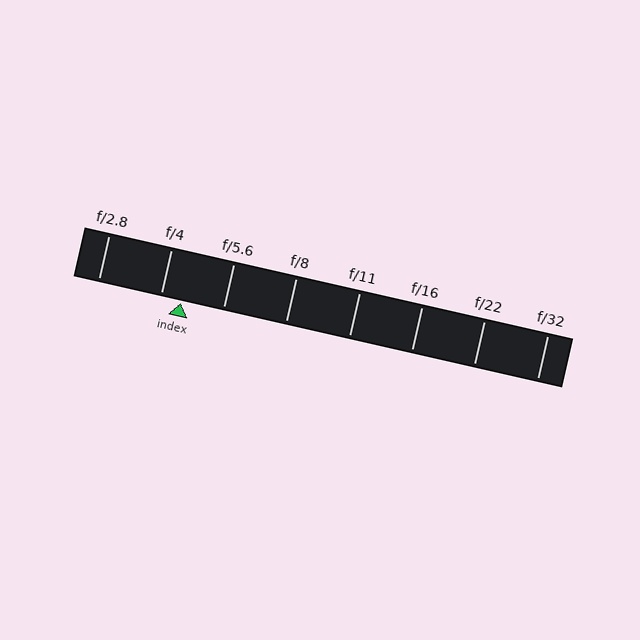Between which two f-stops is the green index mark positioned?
The index mark is between f/4 and f/5.6.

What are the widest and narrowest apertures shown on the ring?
The widest aperture shown is f/2.8 and the narrowest is f/32.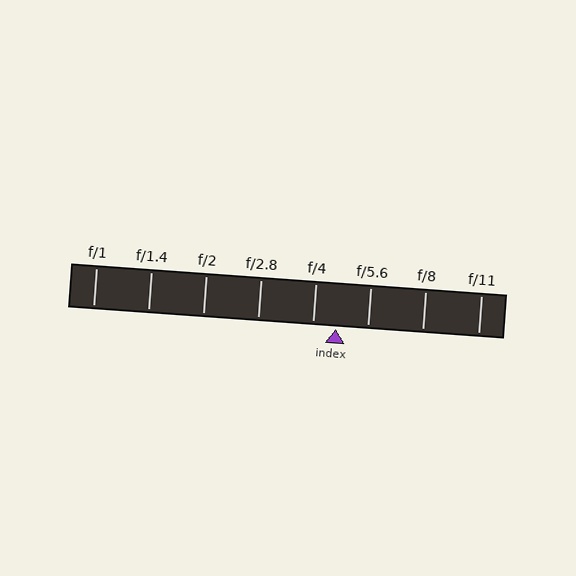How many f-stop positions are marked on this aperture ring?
There are 8 f-stop positions marked.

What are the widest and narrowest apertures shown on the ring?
The widest aperture shown is f/1 and the narrowest is f/11.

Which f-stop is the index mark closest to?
The index mark is closest to f/4.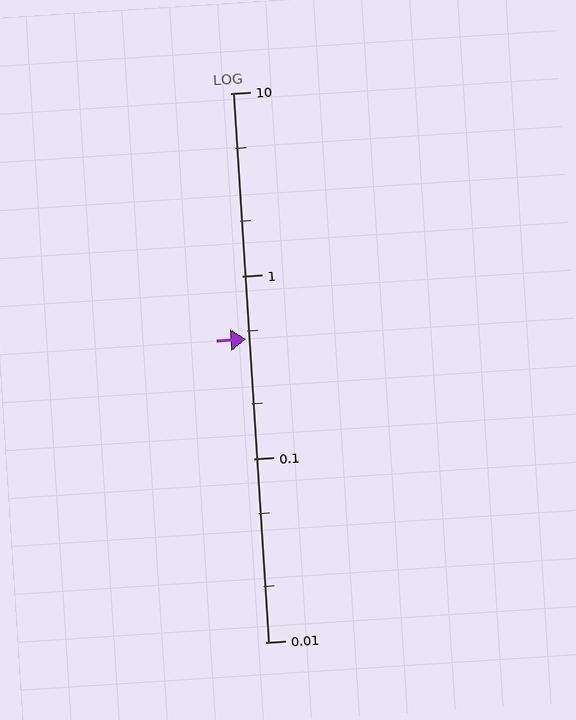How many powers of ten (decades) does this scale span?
The scale spans 3 decades, from 0.01 to 10.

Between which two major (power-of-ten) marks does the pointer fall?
The pointer is between 0.1 and 1.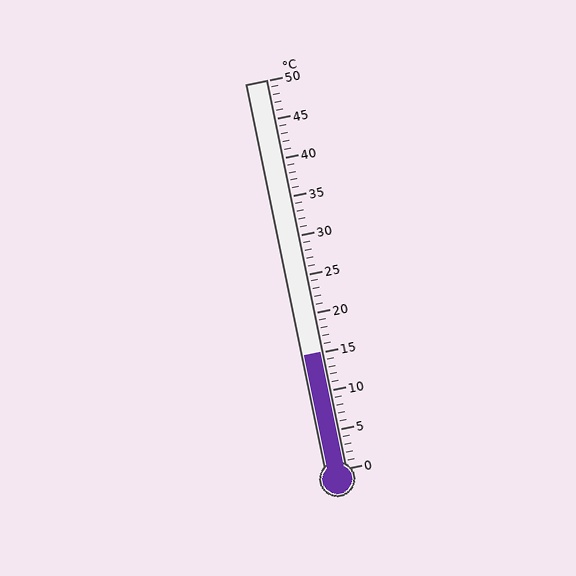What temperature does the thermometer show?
The thermometer shows approximately 15°C.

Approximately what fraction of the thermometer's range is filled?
The thermometer is filled to approximately 30% of its range.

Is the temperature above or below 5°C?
The temperature is above 5°C.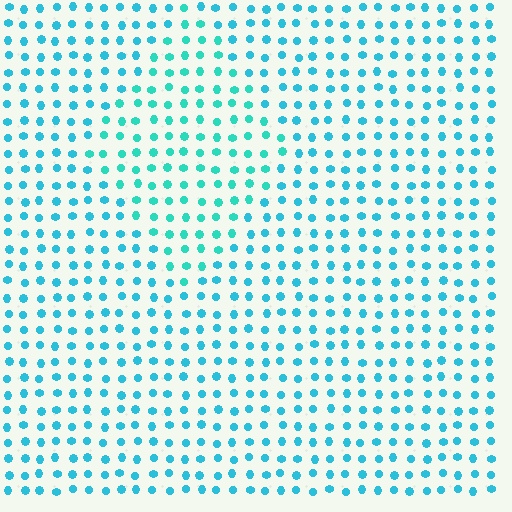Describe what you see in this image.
The image is filled with small cyan elements in a uniform arrangement. A diamond-shaped region is visible where the elements are tinted to a slightly different hue, forming a subtle color boundary.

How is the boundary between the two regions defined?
The boundary is defined purely by a slight shift in hue (about 19 degrees). Spacing, size, and orientation are identical on both sides.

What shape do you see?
I see a diamond.